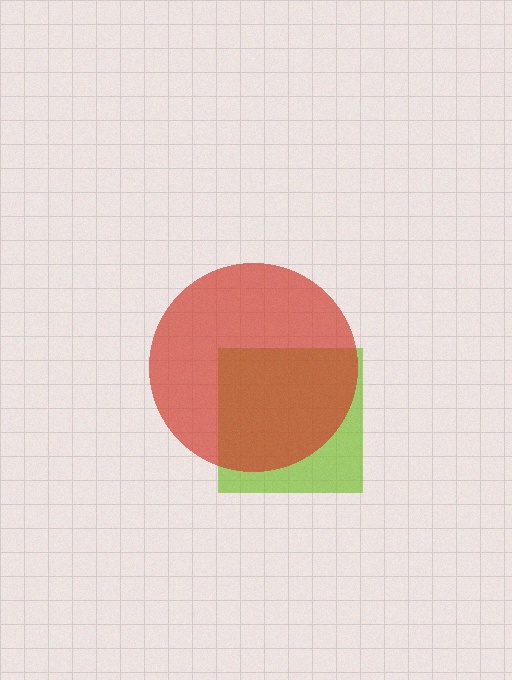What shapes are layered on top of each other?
The layered shapes are: a lime square, a red circle.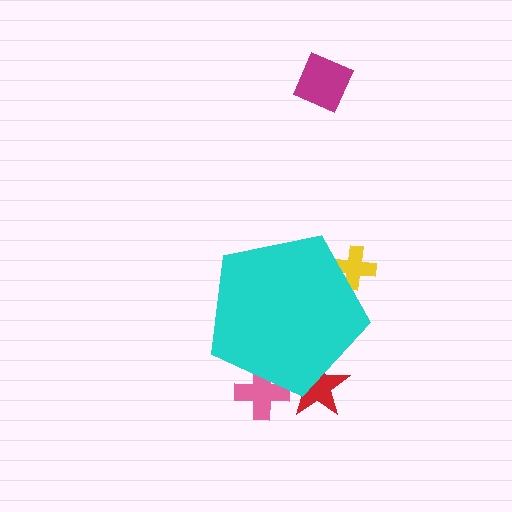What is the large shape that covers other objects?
A cyan pentagon.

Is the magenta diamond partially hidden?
No, the magenta diamond is fully visible.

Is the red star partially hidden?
Yes, the red star is partially hidden behind the cyan pentagon.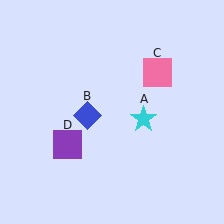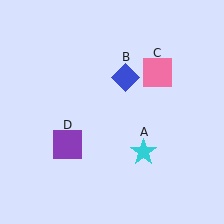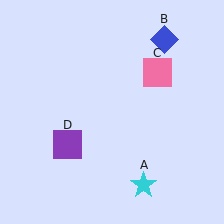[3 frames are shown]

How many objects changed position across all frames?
2 objects changed position: cyan star (object A), blue diamond (object B).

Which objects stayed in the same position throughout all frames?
Pink square (object C) and purple square (object D) remained stationary.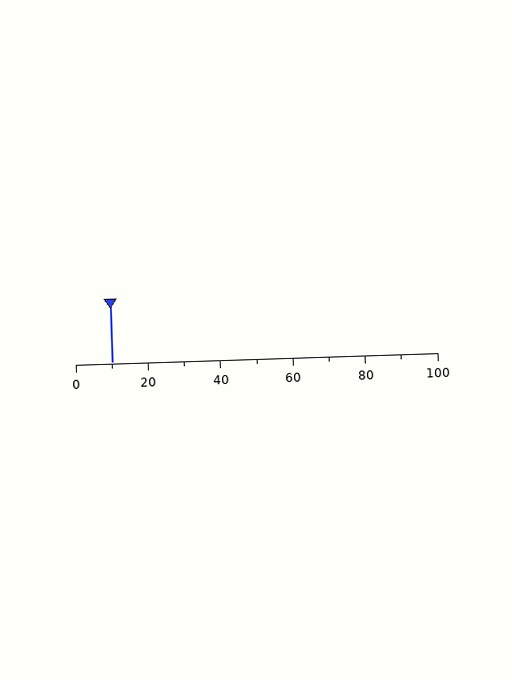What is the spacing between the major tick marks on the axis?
The major ticks are spaced 20 apart.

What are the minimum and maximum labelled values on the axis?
The axis runs from 0 to 100.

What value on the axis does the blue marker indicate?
The marker indicates approximately 10.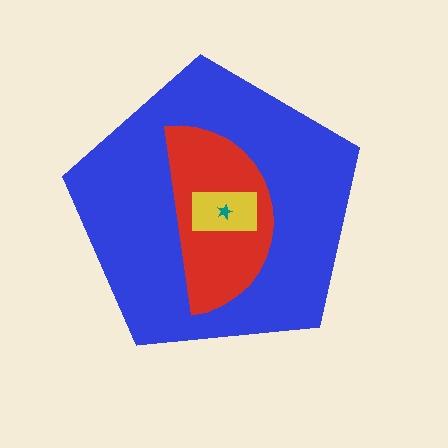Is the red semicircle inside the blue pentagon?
Yes.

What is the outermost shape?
The blue pentagon.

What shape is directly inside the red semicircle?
The yellow rectangle.